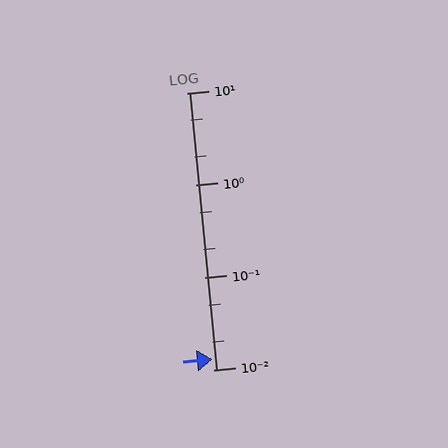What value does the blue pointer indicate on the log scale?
The pointer indicates approximately 0.013.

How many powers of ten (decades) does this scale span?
The scale spans 3 decades, from 0.01 to 10.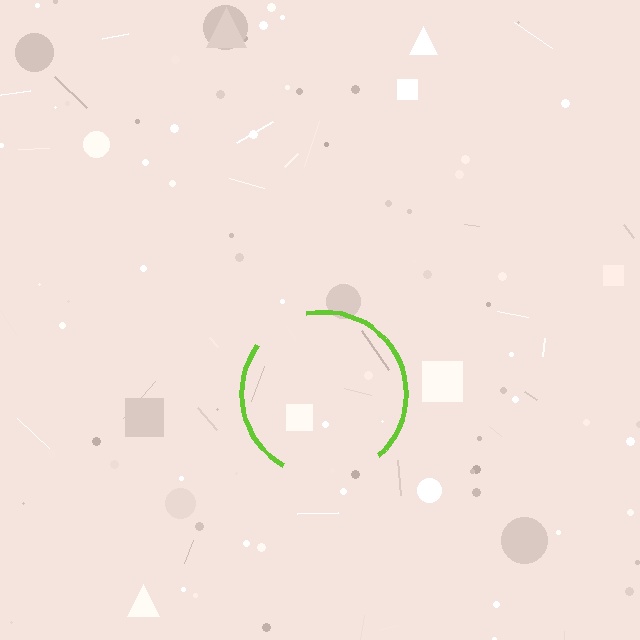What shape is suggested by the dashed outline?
The dashed outline suggests a circle.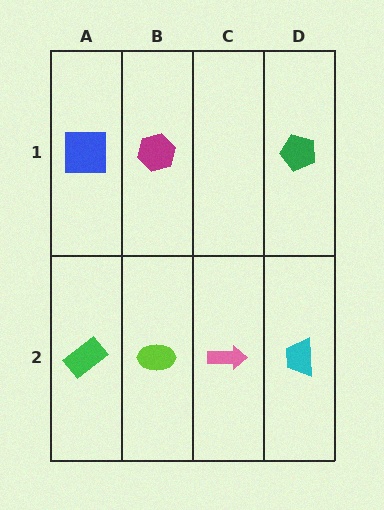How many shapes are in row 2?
4 shapes.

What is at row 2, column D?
A cyan trapezoid.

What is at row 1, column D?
A green pentagon.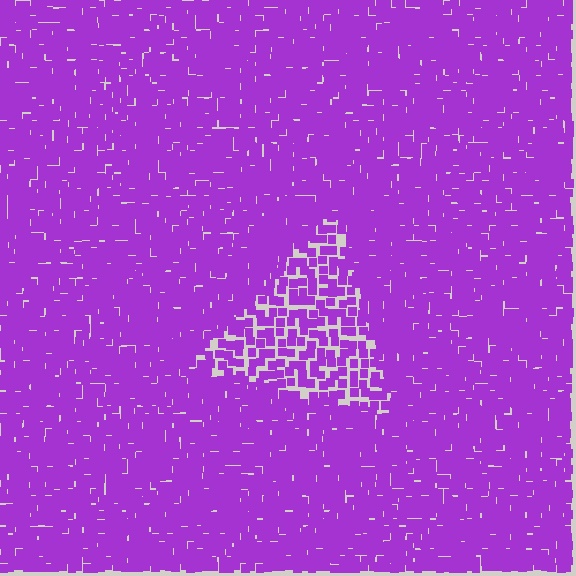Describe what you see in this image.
The image contains small purple elements arranged at two different densities. A triangle-shaped region is visible where the elements are less densely packed than the surrounding area.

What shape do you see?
I see a triangle.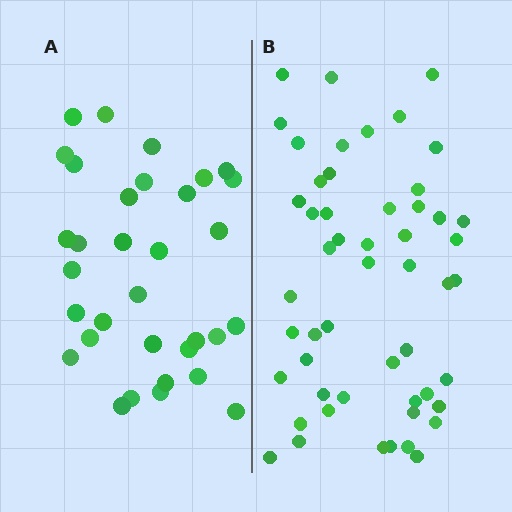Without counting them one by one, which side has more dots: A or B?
Region B (the right region) has more dots.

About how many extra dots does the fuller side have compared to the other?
Region B has approximately 20 more dots than region A.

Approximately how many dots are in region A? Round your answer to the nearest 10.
About 30 dots. (The exact count is 33, which rounds to 30.)